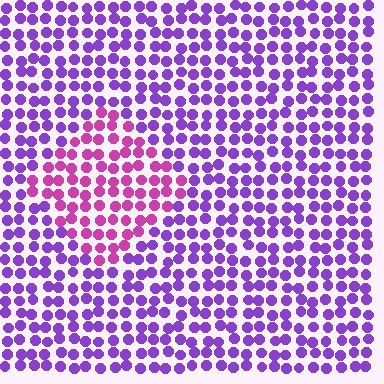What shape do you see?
I see a diamond.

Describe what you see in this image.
The image is filled with small purple elements in a uniform arrangement. A diamond-shaped region is visible where the elements are tinted to a slightly different hue, forming a subtle color boundary.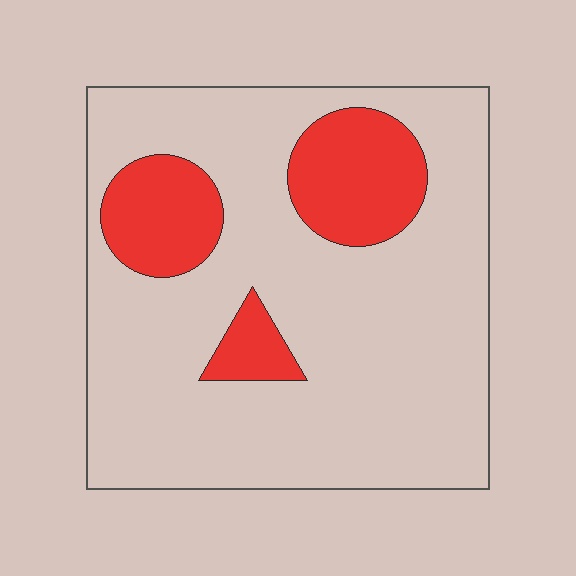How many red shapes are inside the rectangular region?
3.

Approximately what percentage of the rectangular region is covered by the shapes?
Approximately 20%.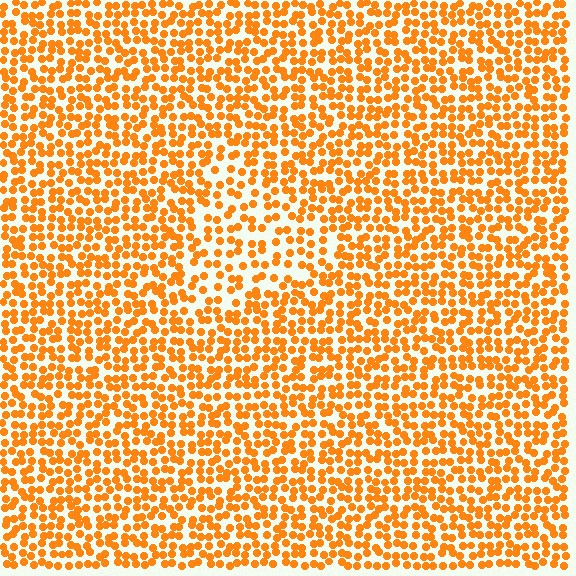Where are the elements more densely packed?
The elements are more densely packed outside the triangle boundary.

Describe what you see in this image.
The image contains small orange elements arranged at two different densities. A triangle-shaped region is visible where the elements are less densely packed than the surrounding area.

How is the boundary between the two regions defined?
The boundary is defined by a change in element density (approximately 1.6x ratio). All elements are the same color, size, and shape.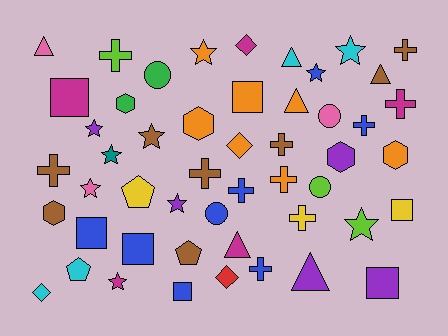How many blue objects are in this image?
There are 8 blue objects.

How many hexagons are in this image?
There are 5 hexagons.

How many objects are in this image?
There are 50 objects.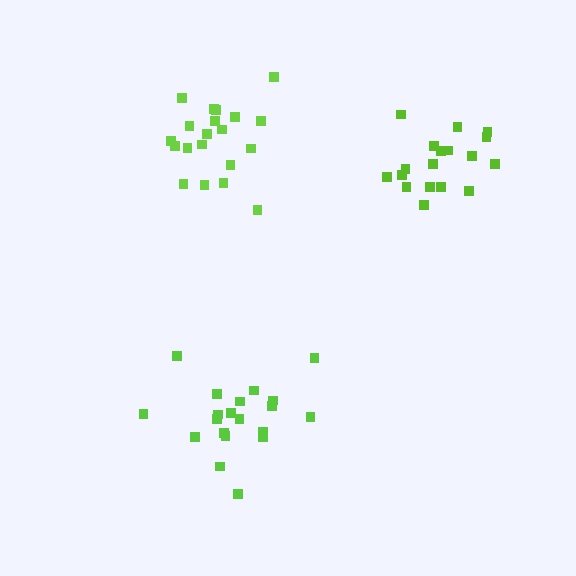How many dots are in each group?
Group 1: 20 dots, Group 2: 20 dots, Group 3: 18 dots (58 total).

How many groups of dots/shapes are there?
There are 3 groups.